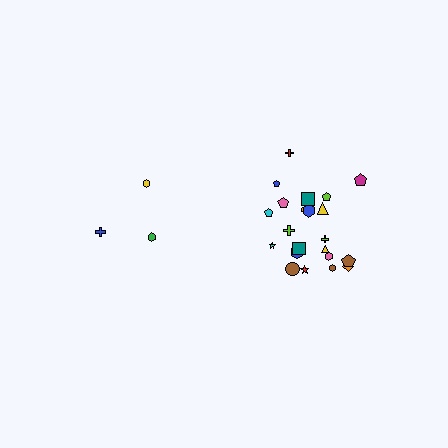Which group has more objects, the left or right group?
The right group.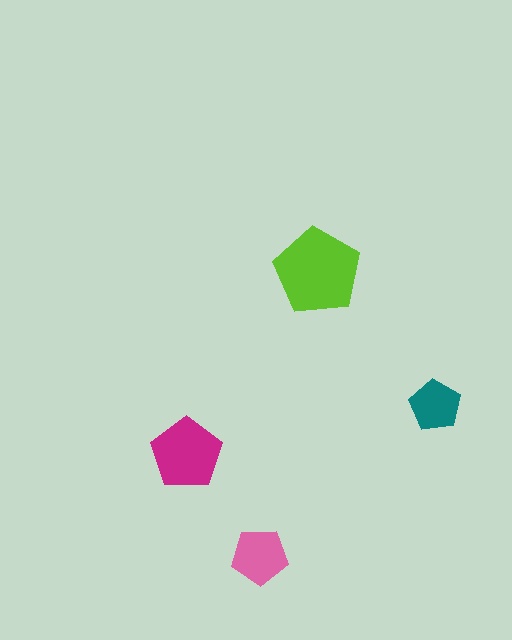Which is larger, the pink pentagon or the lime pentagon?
The lime one.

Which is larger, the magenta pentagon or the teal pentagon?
The magenta one.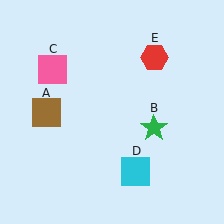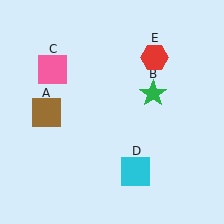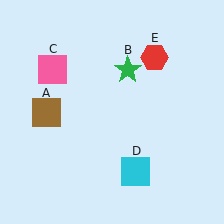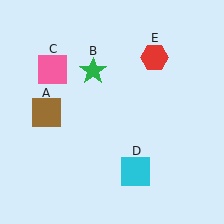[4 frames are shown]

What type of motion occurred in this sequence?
The green star (object B) rotated counterclockwise around the center of the scene.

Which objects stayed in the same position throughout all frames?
Brown square (object A) and pink square (object C) and cyan square (object D) and red hexagon (object E) remained stationary.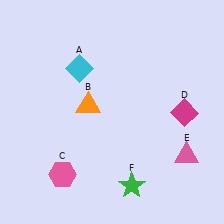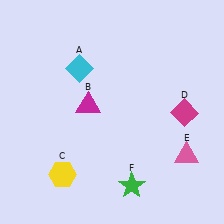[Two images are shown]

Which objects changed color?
B changed from orange to magenta. C changed from pink to yellow.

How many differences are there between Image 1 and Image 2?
There are 2 differences between the two images.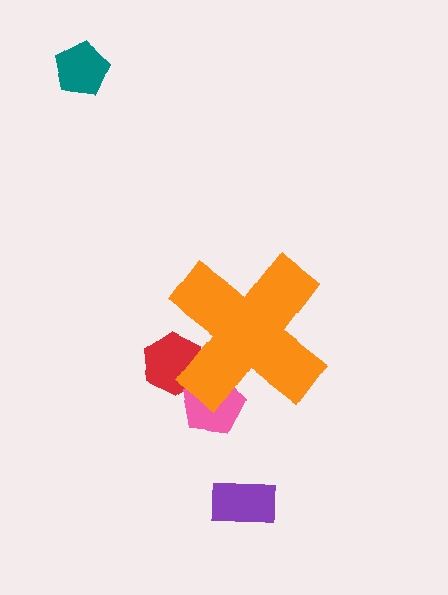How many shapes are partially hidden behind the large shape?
2 shapes are partially hidden.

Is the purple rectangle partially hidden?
No, the purple rectangle is fully visible.